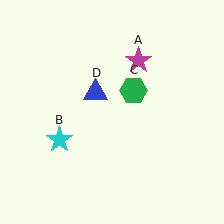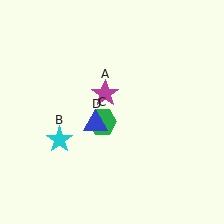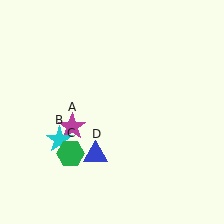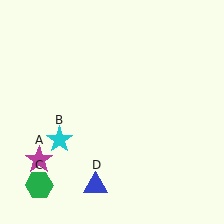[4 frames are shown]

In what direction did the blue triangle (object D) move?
The blue triangle (object D) moved down.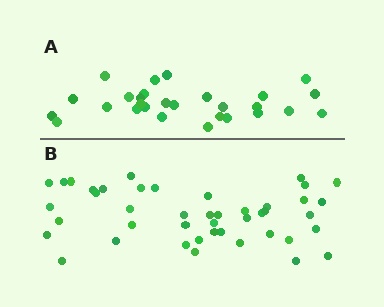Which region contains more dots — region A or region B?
Region B (the bottom region) has more dots.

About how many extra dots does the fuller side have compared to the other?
Region B has approximately 15 more dots than region A.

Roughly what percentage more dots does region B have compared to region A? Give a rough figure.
About 55% more.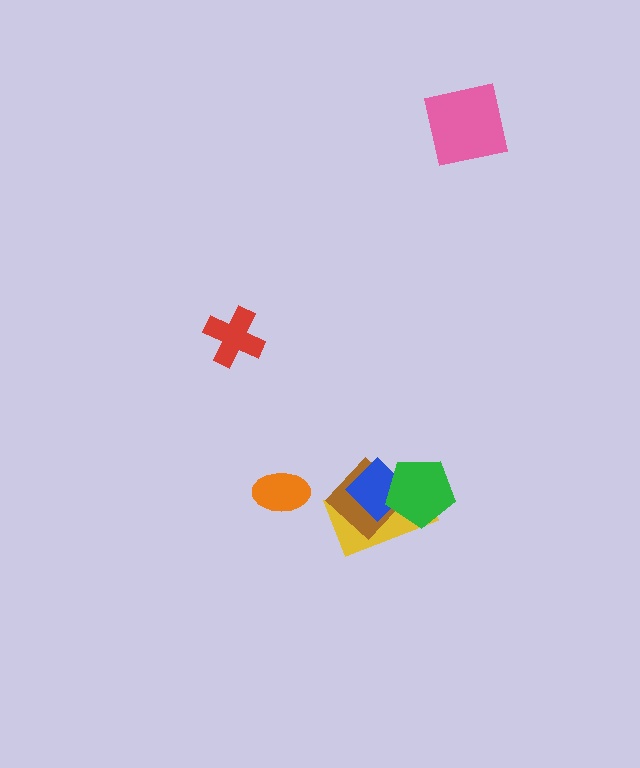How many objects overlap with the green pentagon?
3 objects overlap with the green pentagon.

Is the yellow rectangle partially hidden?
Yes, it is partially covered by another shape.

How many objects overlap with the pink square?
0 objects overlap with the pink square.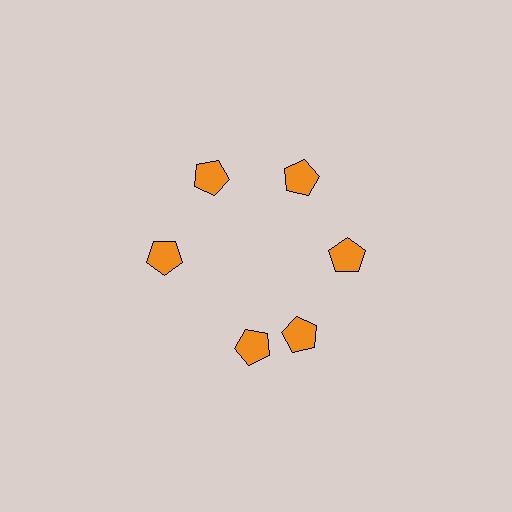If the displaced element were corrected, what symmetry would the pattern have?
It would have 6-fold rotational symmetry — the pattern would map onto itself every 60 degrees.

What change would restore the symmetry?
The symmetry would be restored by rotating it back into even spacing with its neighbors so that all 6 pentagons sit at equal angles and equal distance from the center.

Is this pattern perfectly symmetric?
No. The 6 orange pentagons are arranged in a ring, but one element near the 7 o'clock position is rotated out of alignment along the ring, breaking the 6-fold rotational symmetry.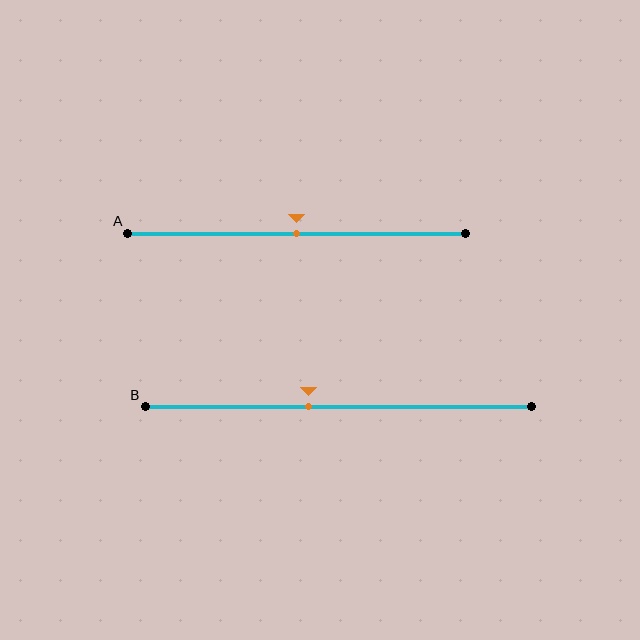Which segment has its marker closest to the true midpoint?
Segment A has its marker closest to the true midpoint.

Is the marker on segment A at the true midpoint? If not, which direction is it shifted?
Yes, the marker on segment A is at the true midpoint.